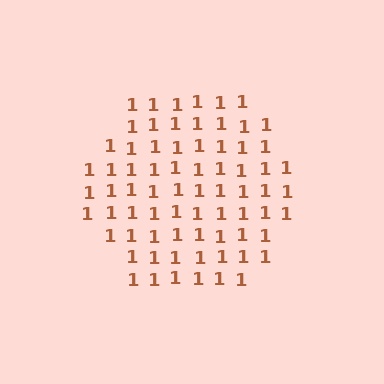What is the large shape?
The large shape is a hexagon.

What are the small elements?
The small elements are digit 1's.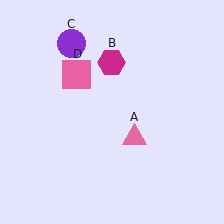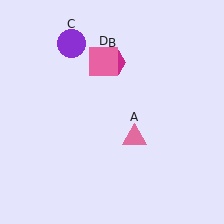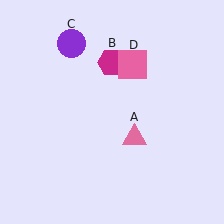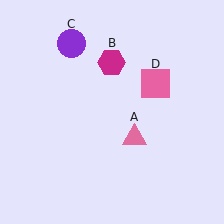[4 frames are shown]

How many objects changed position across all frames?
1 object changed position: pink square (object D).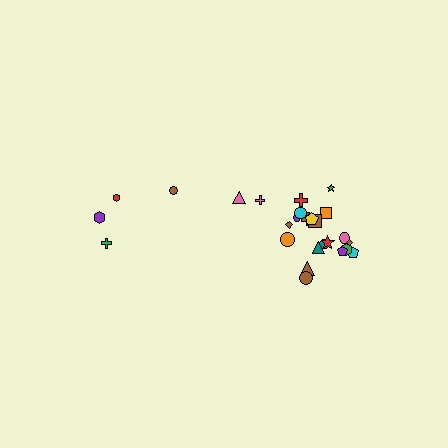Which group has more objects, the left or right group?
The right group.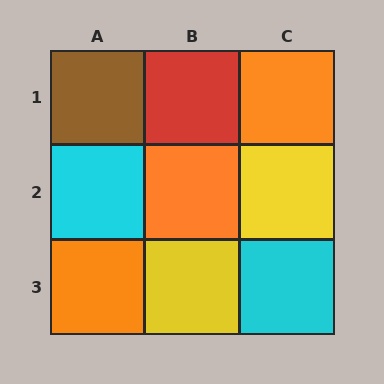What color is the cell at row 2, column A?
Cyan.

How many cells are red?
1 cell is red.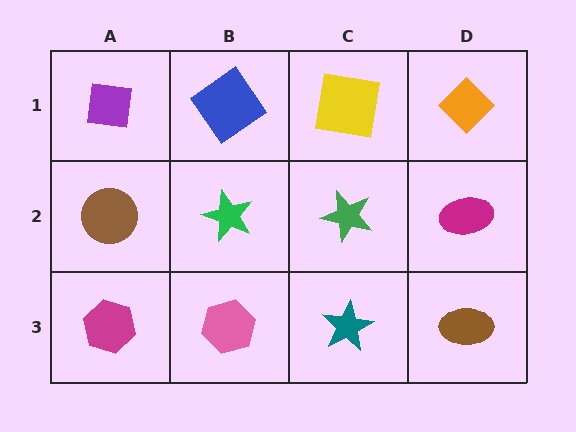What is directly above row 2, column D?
An orange diamond.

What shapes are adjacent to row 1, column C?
A green star (row 2, column C), a blue diamond (row 1, column B), an orange diamond (row 1, column D).